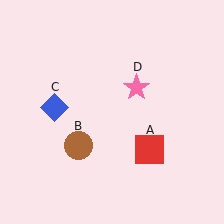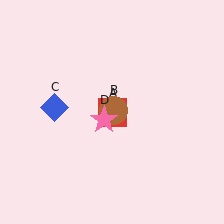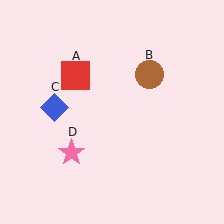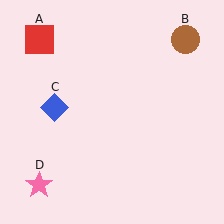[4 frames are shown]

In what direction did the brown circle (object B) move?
The brown circle (object B) moved up and to the right.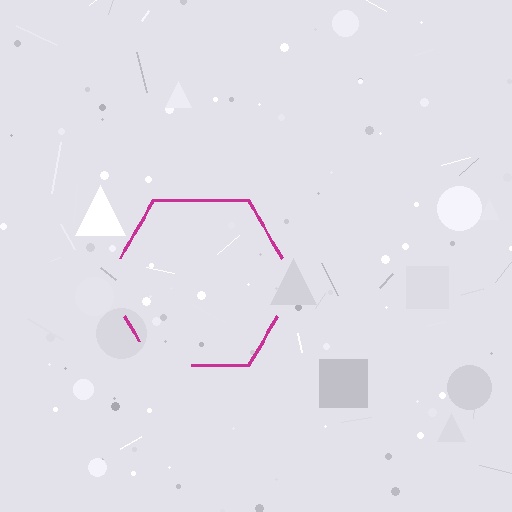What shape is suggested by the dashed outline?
The dashed outline suggests a hexagon.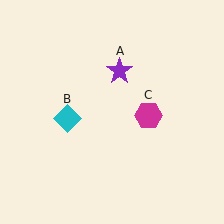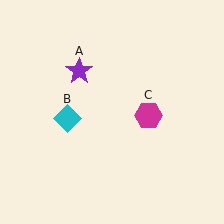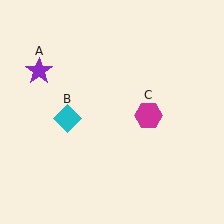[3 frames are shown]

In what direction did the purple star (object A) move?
The purple star (object A) moved left.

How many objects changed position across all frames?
1 object changed position: purple star (object A).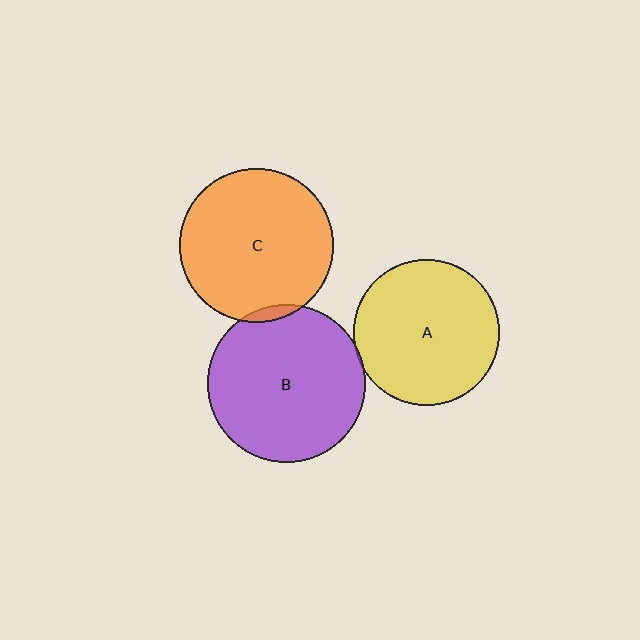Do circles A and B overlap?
Yes.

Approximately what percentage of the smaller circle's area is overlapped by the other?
Approximately 5%.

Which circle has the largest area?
Circle B (purple).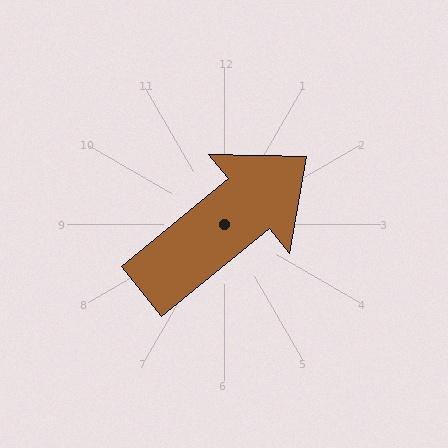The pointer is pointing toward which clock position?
Roughly 2 o'clock.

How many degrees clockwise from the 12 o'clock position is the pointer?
Approximately 51 degrees.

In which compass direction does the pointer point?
Northeast.